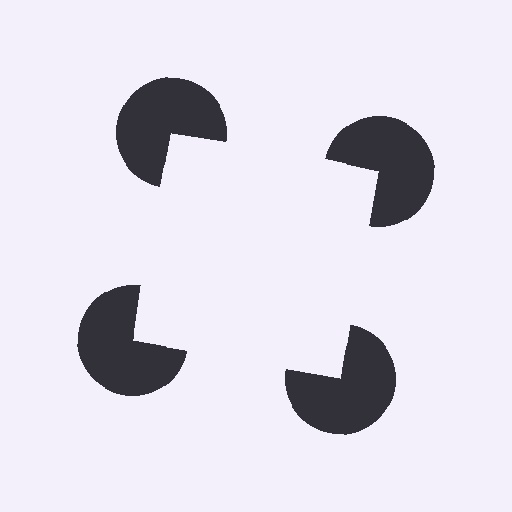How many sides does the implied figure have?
4 sides.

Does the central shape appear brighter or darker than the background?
It typically appears slightly brighter than the background, even though no actual brightness change is drawn.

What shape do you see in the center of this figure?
An illusory square — its edges are inferred from the aligned wedge cuts in the pac-man discs, not physically drawn.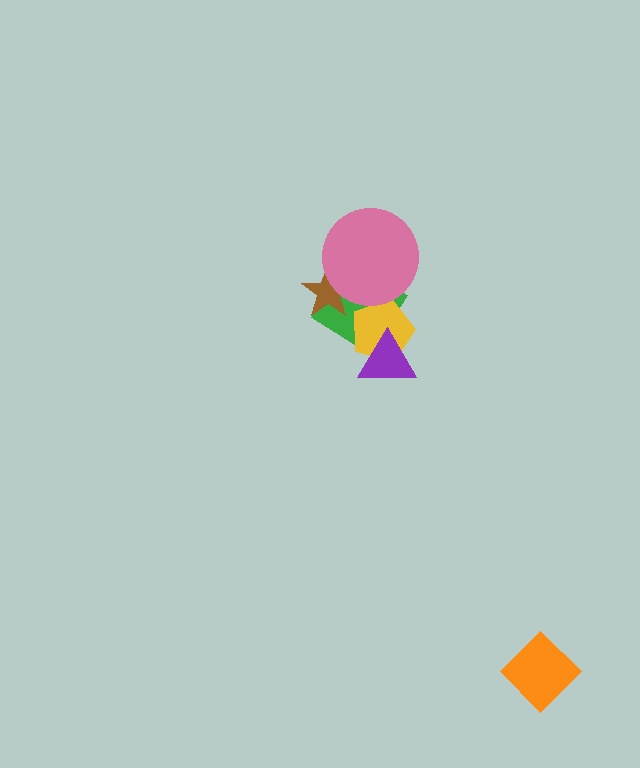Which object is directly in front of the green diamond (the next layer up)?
The brown star is directly in front of the green diamond.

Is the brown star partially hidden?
Yes, it is partially covered by another shape.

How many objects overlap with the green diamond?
4 objects overlap with the green diamond.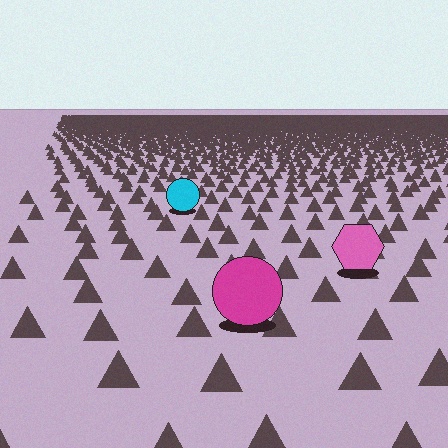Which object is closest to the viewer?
The magenta circle is closest. The texture marks near it are larger and more spread out.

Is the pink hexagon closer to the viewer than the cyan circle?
Yes. The pink hexagon is closer — you can tell from the texture gradient: the ground texture is coarser near it.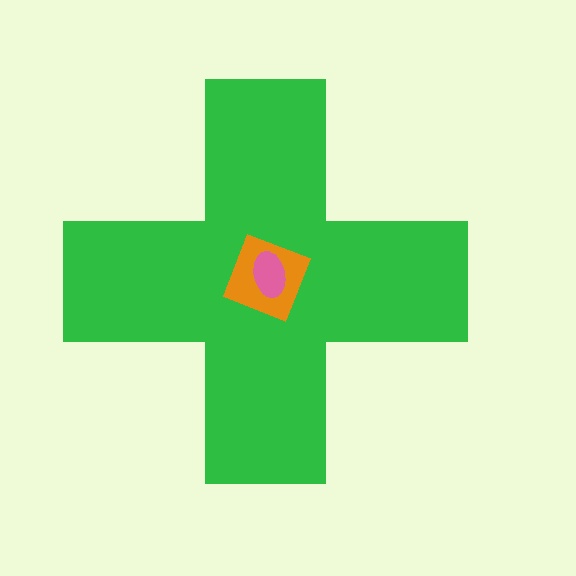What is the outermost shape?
The green cross.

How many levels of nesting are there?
3.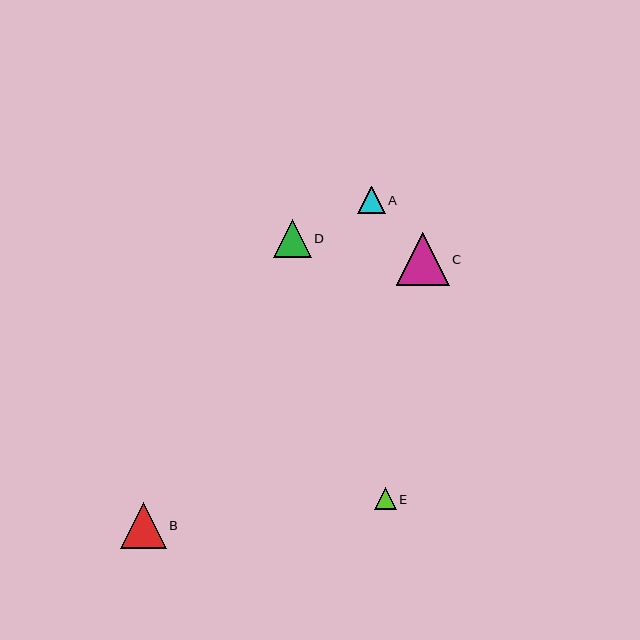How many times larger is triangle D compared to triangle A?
Triangle D is approximately 1.4 times the size of triangle A.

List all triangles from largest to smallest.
From largest to smallest: C, B, D, A, E.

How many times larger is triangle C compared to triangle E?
Triangle C is approximately 2.4 times the size of triangle E.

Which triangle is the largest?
Triangle C is the largest with a size of approximately 53 pixels.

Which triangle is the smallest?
Triangle E is the smallest with a size of approximately 22 pixels.